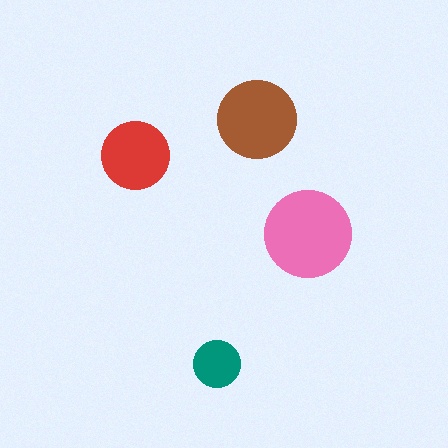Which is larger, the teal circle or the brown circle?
The brown one.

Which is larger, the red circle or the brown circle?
The brown one.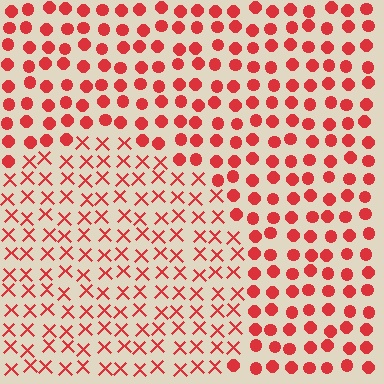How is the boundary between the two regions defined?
The boundary is defined by a change in element shape: X marks inside vs. circles outside. All elements share the same color and spacing.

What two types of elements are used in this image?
The image uses X marks inside the circle region and circles outside it.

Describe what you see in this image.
The image is filled with small red elements arranged in a uniform grid. A circle-shaped region contains X marks, while the surrounding area contains circles. The boundary is defined purely by the change in element shape.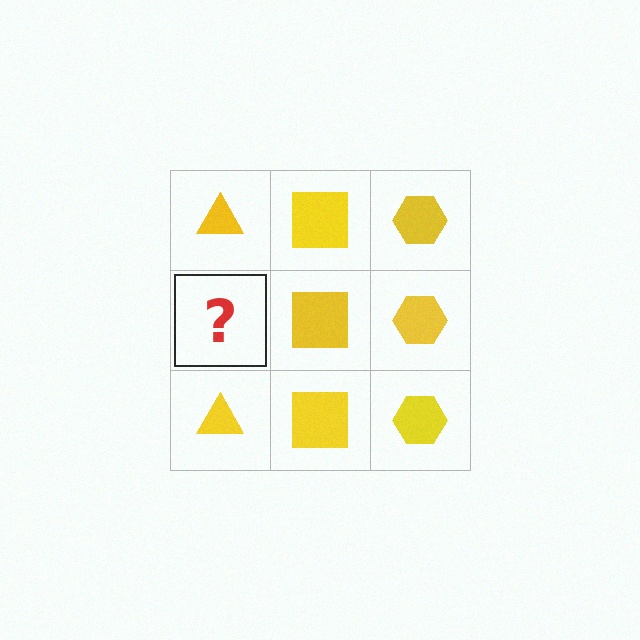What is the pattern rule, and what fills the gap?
The rule is that each column has a consistent shape. The gap should be filled with a yellow triangle.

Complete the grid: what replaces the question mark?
The question mark should be replaced with a yellow triangle.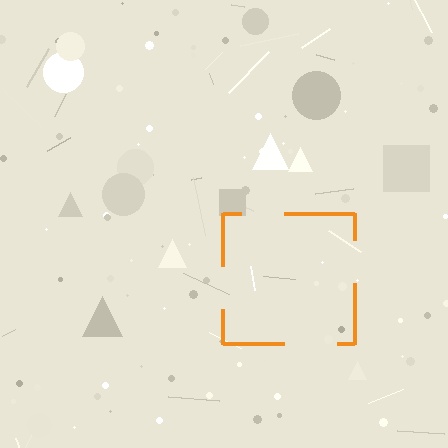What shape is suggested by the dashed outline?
The dashed outline suggests a square.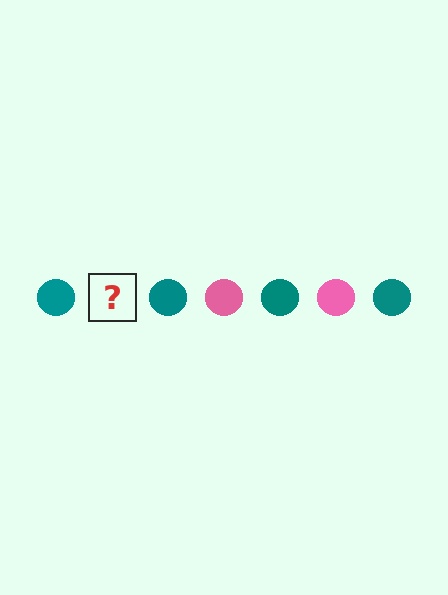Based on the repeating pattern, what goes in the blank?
The blank should be a pink circle.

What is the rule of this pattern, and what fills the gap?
The rule is that the pattern cycles through teal, pink circles. The gap should be filled with a pink circle.